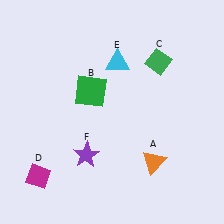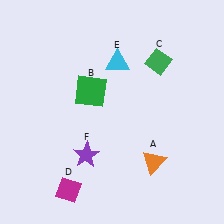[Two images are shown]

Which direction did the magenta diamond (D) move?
The magenta diamond (D) moved right.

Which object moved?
The magenta diamond (D) moved right.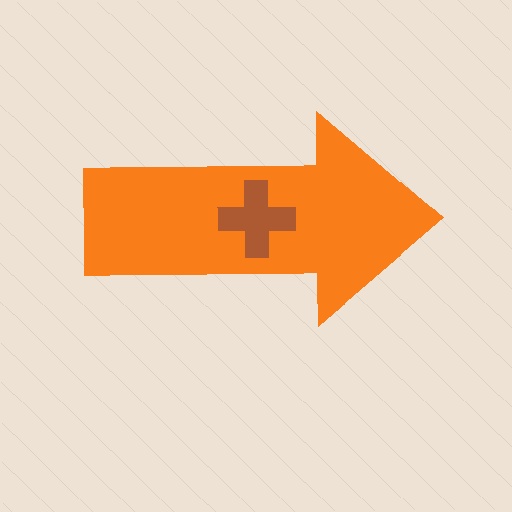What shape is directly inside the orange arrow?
The brown cross.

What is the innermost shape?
The brown cross.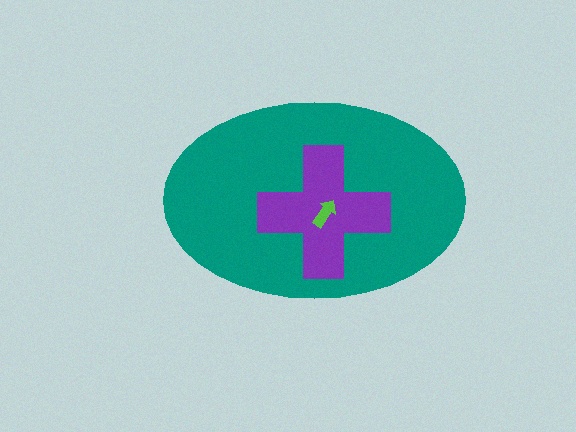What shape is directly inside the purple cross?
The lime arrow.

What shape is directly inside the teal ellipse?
The purple cross.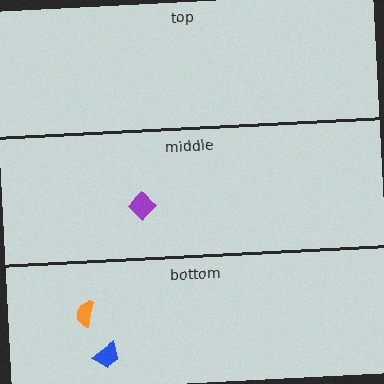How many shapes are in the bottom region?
2.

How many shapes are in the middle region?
1.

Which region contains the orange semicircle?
The bottom region.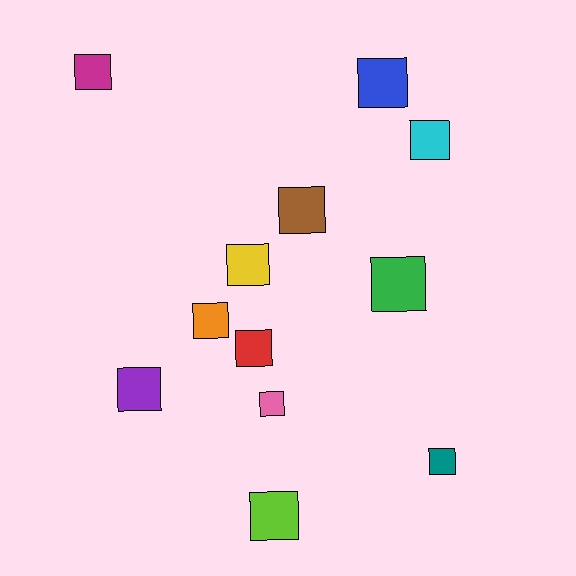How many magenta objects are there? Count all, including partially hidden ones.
There is 1 magenta object.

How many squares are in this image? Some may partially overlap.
There are 12 squares.